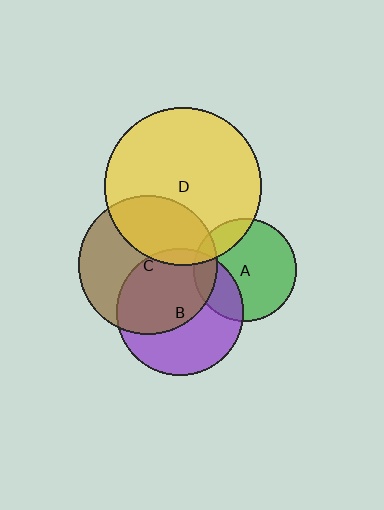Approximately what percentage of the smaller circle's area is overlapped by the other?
Approximately 25%.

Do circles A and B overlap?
Yes.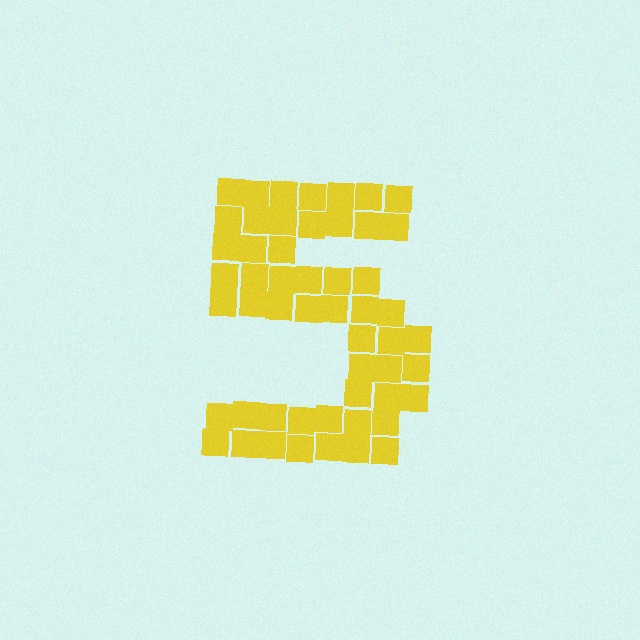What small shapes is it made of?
It is made of small squares.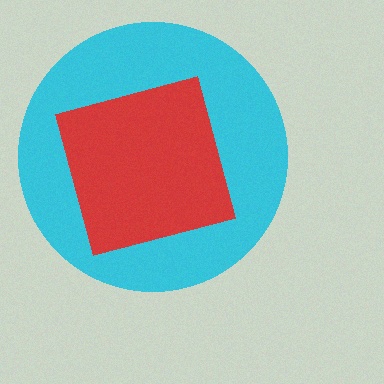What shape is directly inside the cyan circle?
The red square.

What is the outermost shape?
The cyan circle.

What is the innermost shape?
The red square.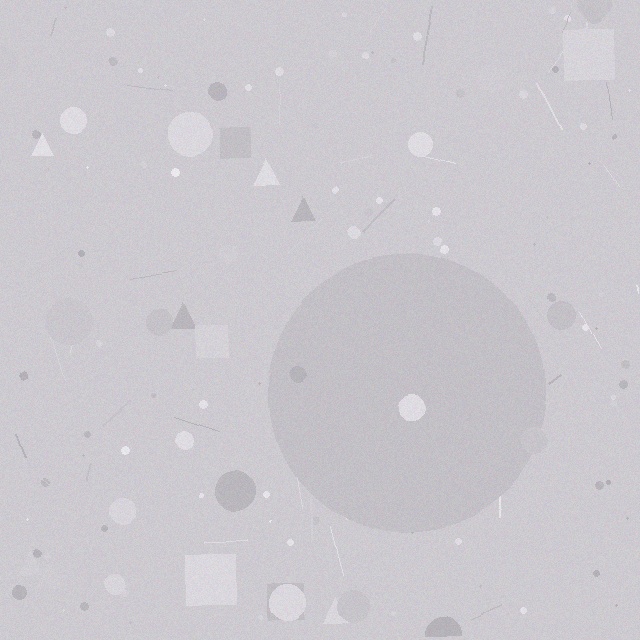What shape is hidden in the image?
A circle is hidden in the image.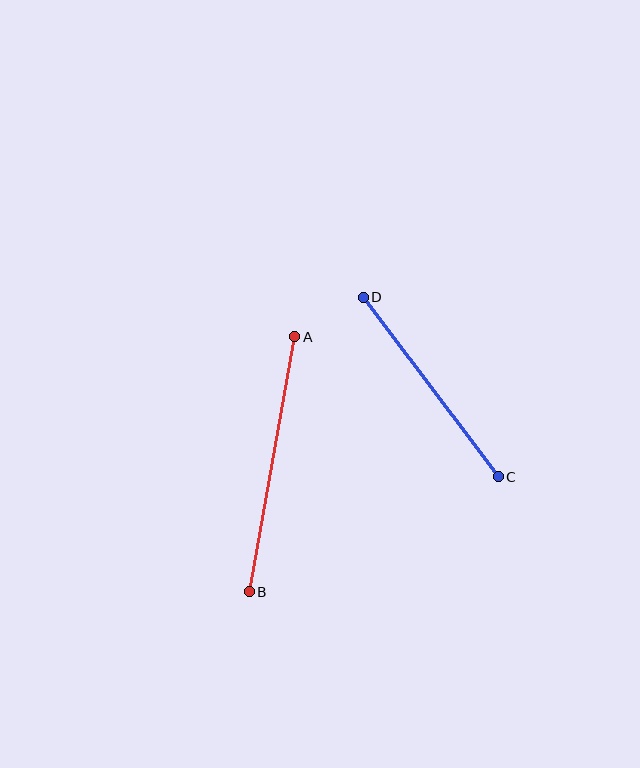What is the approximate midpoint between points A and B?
The midpoint is at approximately (272, 464) pixels.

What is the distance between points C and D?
The distance is approximately 224 pixels.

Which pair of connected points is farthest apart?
Points A and B are farthest apart.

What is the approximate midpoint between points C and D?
The midpoint is at approximately (431, 387) pixels.